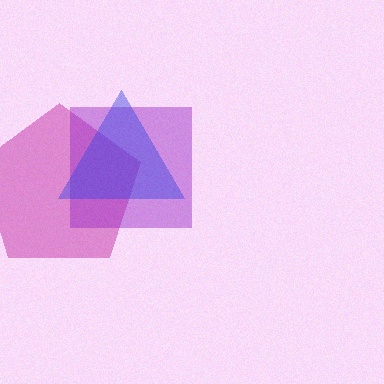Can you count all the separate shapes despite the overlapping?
Yes, there are 3 separate shapes.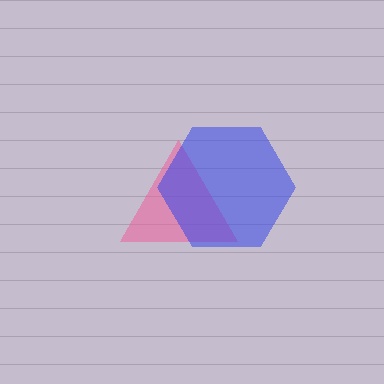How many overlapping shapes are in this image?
There are 2 overlapping shapes in the image.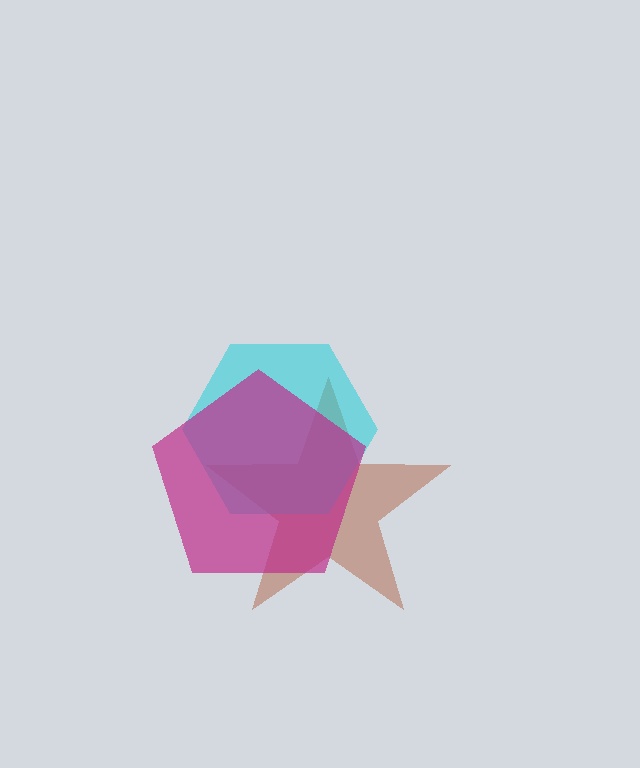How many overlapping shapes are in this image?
There are 3 overlapping shapes in the image.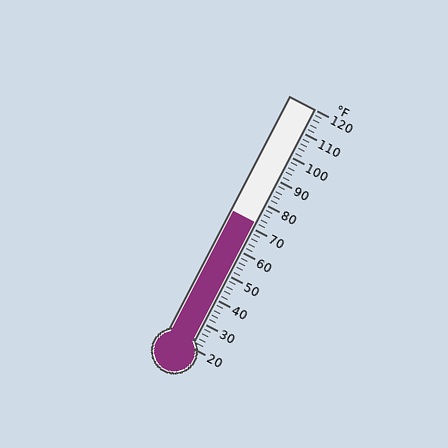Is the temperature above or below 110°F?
The temperature is below 110°F.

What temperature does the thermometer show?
The thermometer shows approximately 72°F.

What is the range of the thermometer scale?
The thermometer scale ranges from 20°F to 120°F.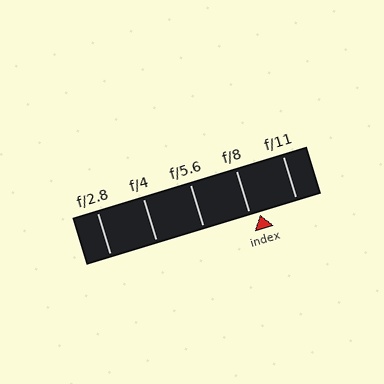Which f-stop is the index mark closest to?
The index mark is closest to f/8.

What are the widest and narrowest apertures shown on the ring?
The widest aperture shown is f/2.8 and the narrowest is f/11.